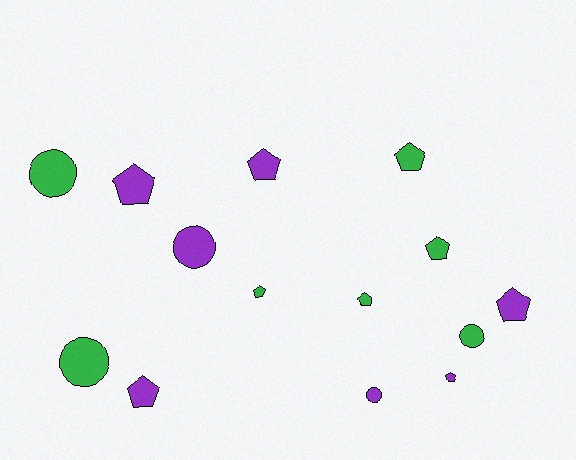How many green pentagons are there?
There are 4 green pentagons.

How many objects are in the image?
There are 14 objects.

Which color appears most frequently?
Green, with 7 objects.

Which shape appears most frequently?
Pentagon, with 9 objects.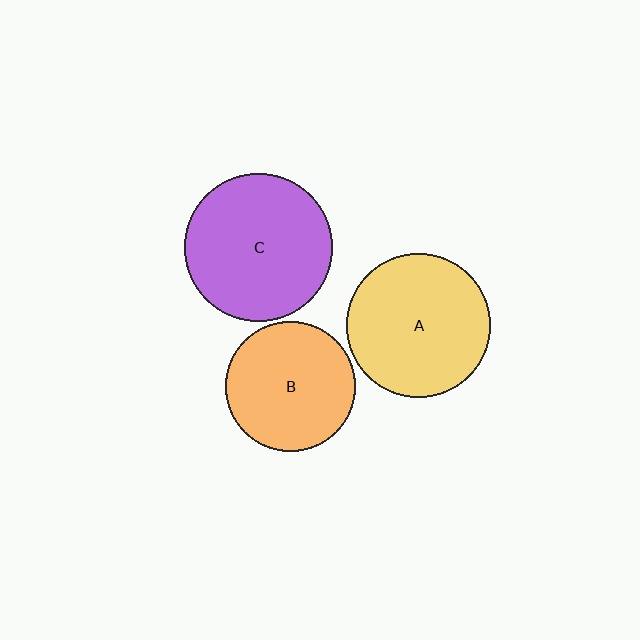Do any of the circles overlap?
No, none of the circles overlap.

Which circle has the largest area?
Circle C (purple).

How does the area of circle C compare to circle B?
Approximately 1.3 times.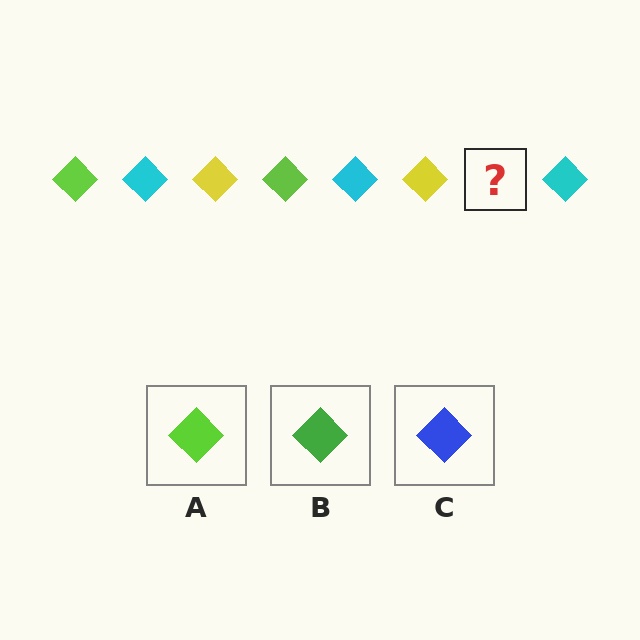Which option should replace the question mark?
Option A.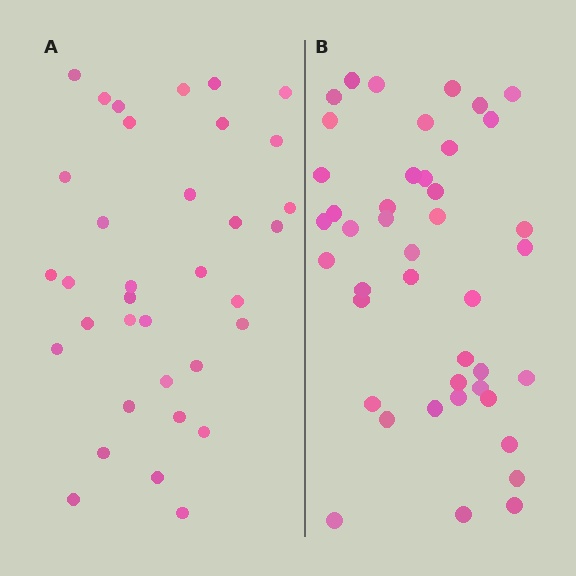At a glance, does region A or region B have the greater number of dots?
Region B (the right region) has more dots.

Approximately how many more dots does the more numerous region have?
Region B has roughly 8 or so more dots than region A.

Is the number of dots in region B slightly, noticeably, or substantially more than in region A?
Region B has only slightly more — the two regions are fairly close. The ratio is roughly 1.2 to 1.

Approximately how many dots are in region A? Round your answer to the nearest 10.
About 40 dots. (The exact count is 35, which rounds to 40.)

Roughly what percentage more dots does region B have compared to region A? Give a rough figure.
About 25% more.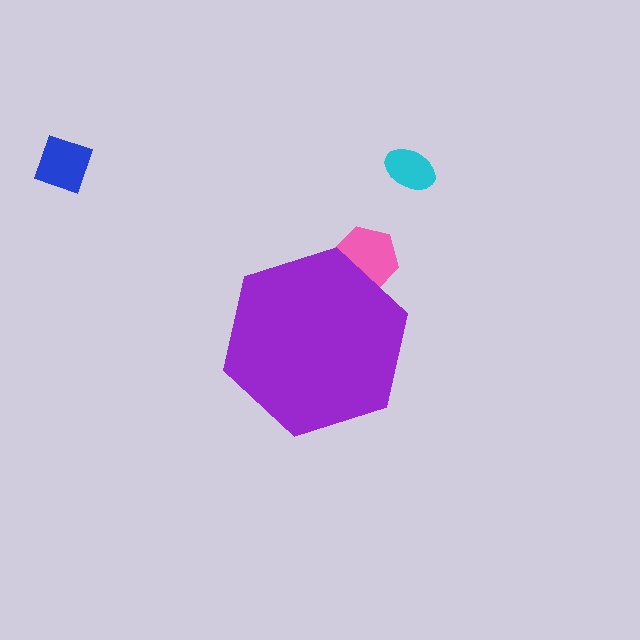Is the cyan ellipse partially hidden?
No, the cyan ellipse is fully visible.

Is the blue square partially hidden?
No, the blue square is fully visible.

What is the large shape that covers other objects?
A purple hexagon.